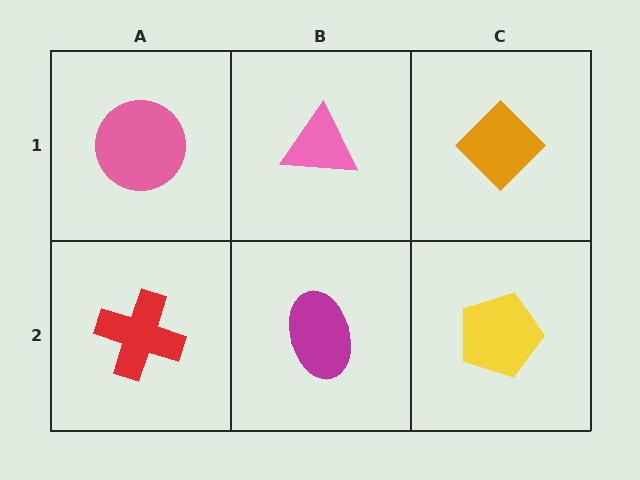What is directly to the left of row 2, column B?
A red cross.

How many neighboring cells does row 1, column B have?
3.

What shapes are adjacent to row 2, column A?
A pink circle (row 1, column A), a magenta ellipse (row 2, column B).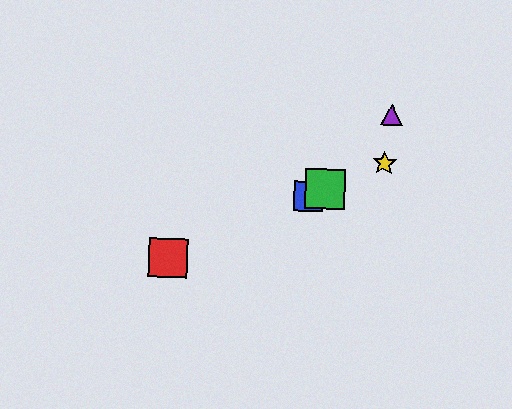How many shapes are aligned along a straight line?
4 shapes (the red square, the blue square, the green square, the yellow star) are aligned along a straight line.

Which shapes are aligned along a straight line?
The red square, the blue square, the green square, the yellow star are aligned along a straight line.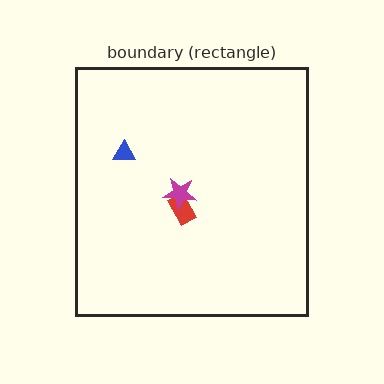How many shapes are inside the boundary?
3 inside, 0 outside.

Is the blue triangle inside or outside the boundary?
Inside.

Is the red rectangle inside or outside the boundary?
Inside.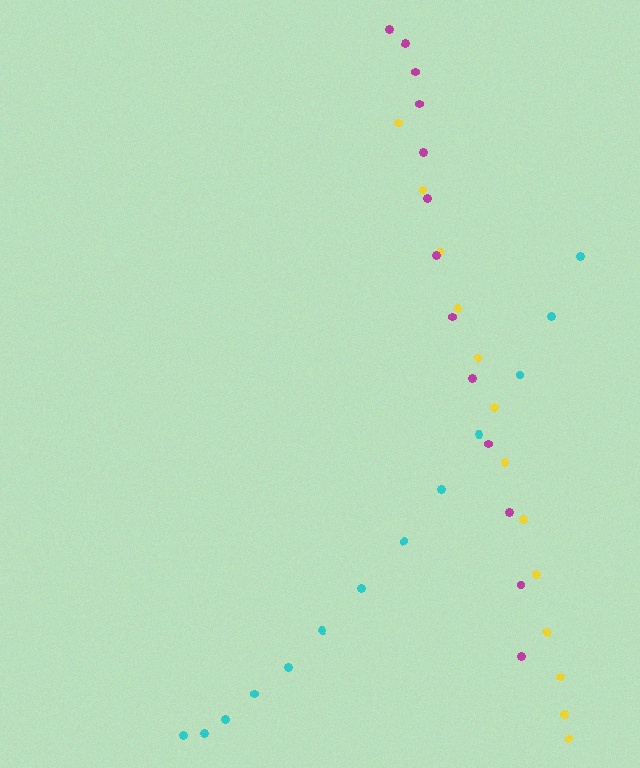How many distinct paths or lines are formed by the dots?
There are 3 distinct paths.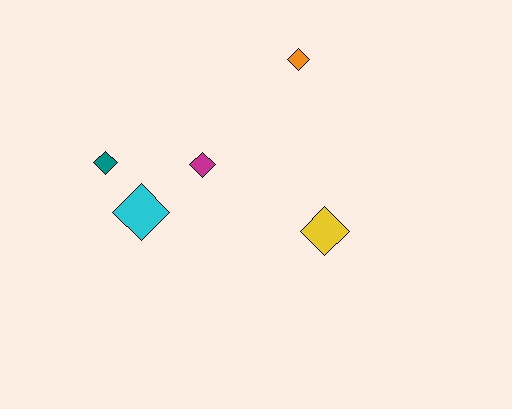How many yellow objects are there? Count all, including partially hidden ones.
There is 1 yellow object.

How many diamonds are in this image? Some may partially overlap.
There are 5 diamonds.